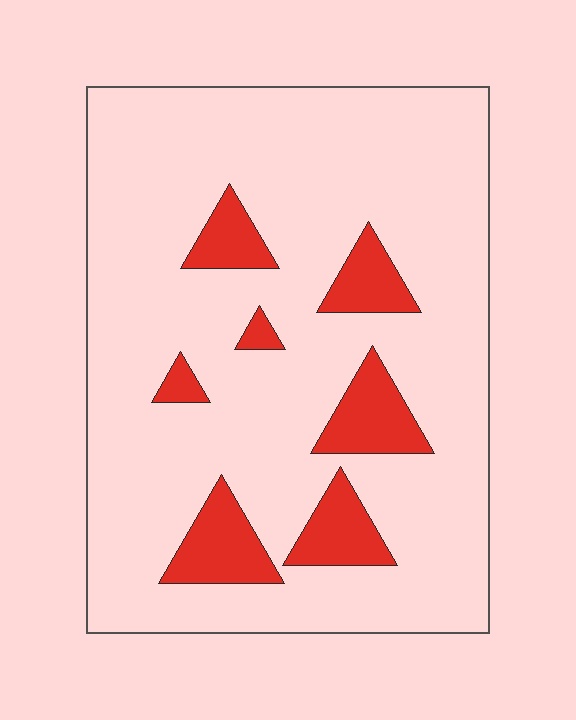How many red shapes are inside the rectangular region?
7.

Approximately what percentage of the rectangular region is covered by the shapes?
Approximately 15%.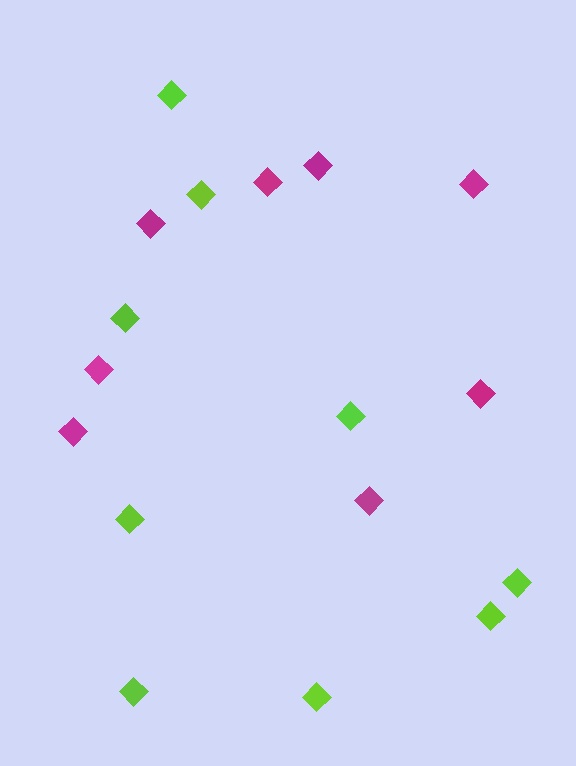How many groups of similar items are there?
There are 2 groups: one group of lime diamonds (9) and one group of magenta diamonds (8).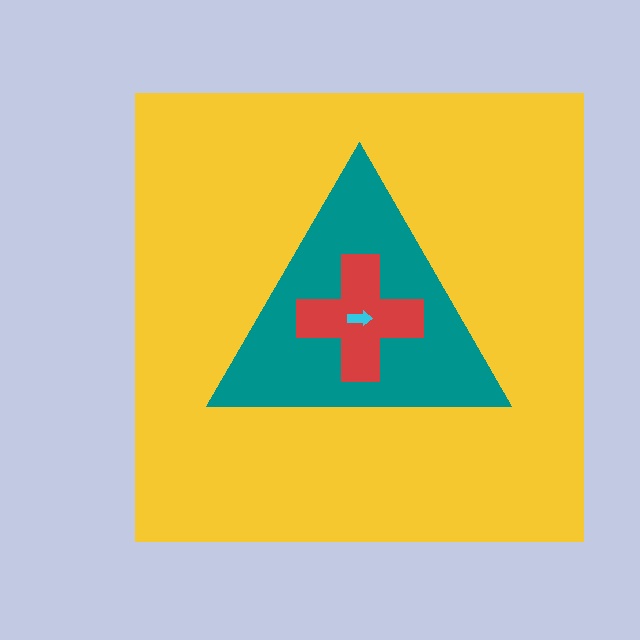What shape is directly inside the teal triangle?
The red cross.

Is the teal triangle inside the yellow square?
Yes.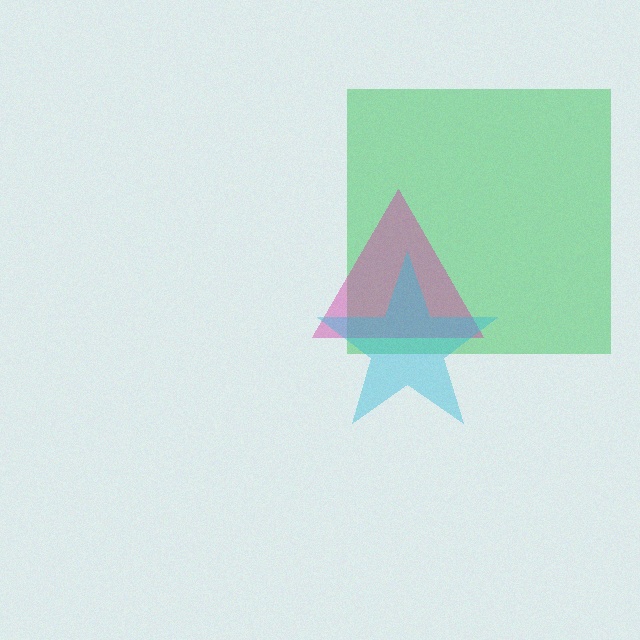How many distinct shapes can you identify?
There are 3 distinct shapes: a green square, a magenta triangle, a cyan star.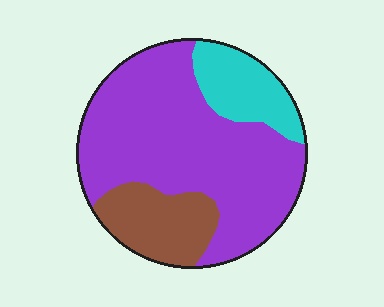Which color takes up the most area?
Purple, at roughly 65%.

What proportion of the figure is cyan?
Cyan takes up less than a quarter of the figure.